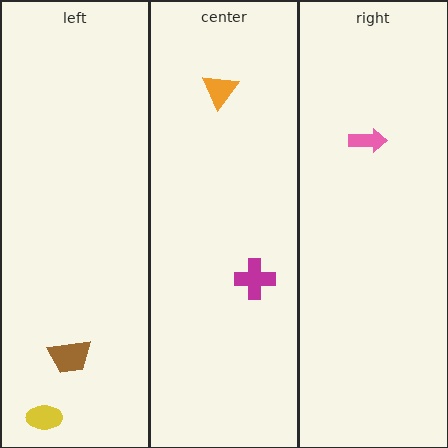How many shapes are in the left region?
2.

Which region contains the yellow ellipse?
The left region.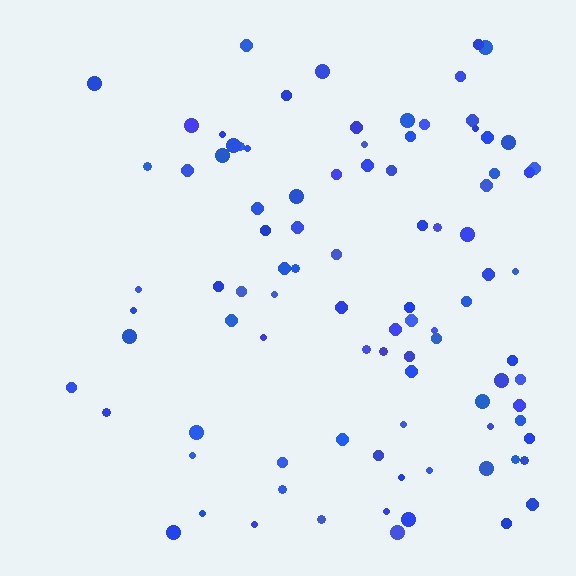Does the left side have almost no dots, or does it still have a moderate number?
Still a moderate number, just noticeably fewer than the right.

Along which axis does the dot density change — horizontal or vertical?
Horizontal.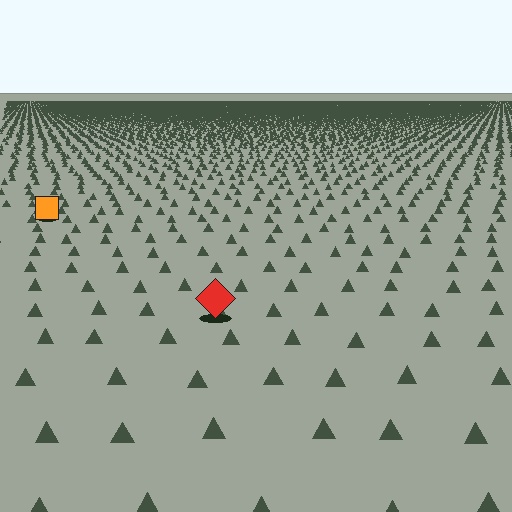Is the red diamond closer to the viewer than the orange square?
Yes. The red diamond is closer — you can tell from the texture gradient: the ground texture is coarser near it.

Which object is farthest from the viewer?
The orange square is farthest from the viewer. It appears smaller and the ground texture around it is denser.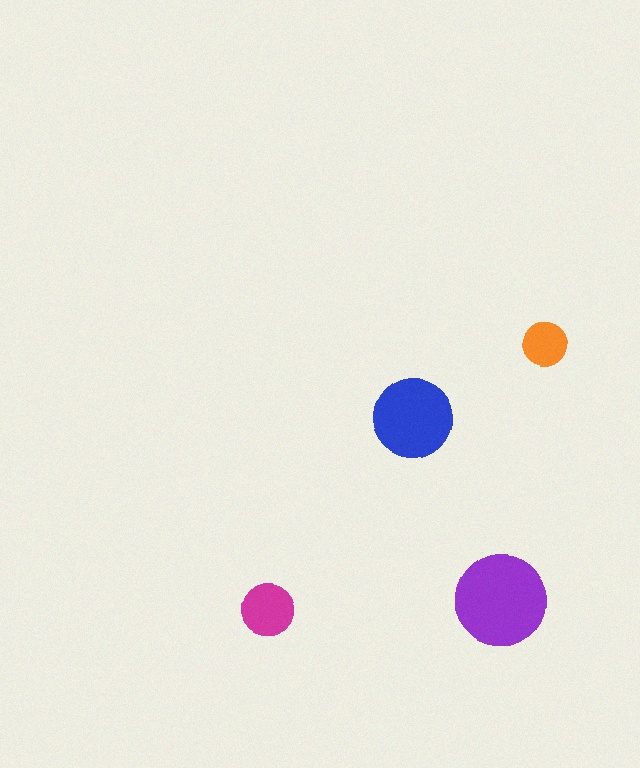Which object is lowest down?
The magenta circle is bottommost.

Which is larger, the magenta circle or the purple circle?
The purple one.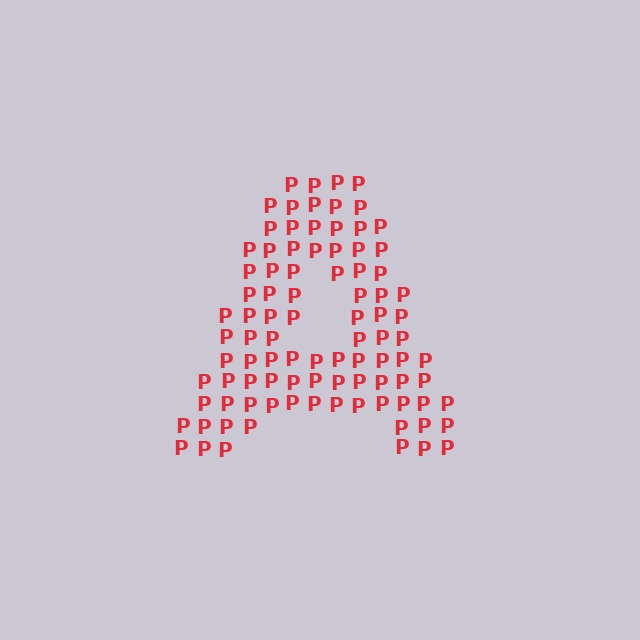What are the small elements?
The small elements are letter P's.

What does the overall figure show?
The overall figure shows the letter A.